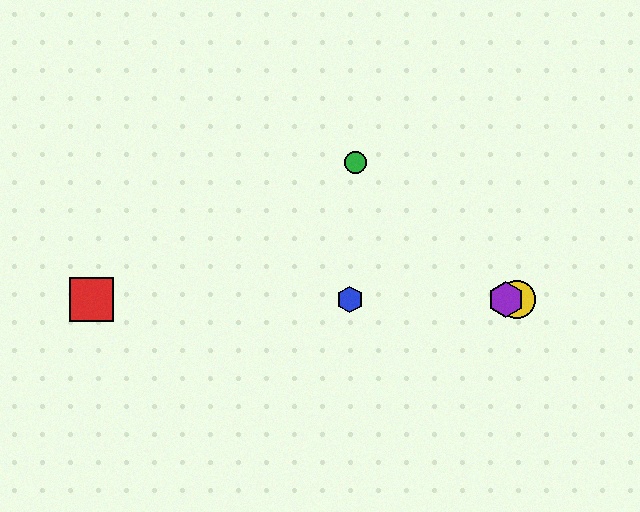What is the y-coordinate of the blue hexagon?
The blue hexagon is at y≈299.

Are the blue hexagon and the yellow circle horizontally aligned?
Yes, both are at y≈299.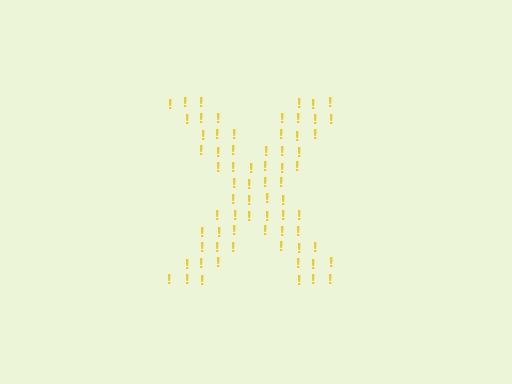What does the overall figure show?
The overall figure shows the letter X.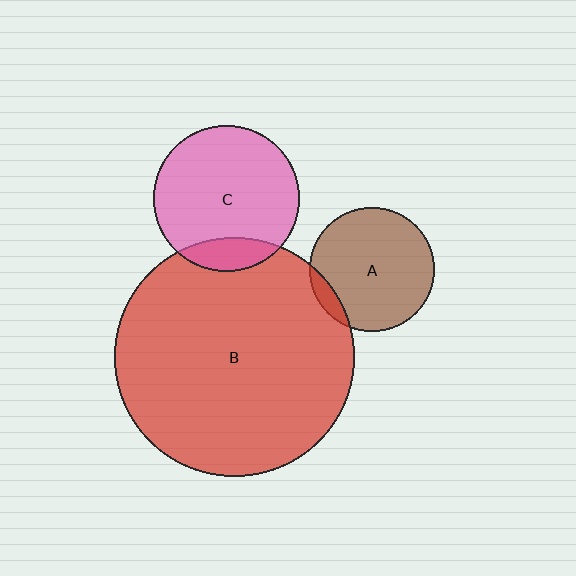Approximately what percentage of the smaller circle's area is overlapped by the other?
Approximately 10%.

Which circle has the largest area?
Circle B (red).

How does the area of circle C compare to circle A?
Approximately 1.4 times.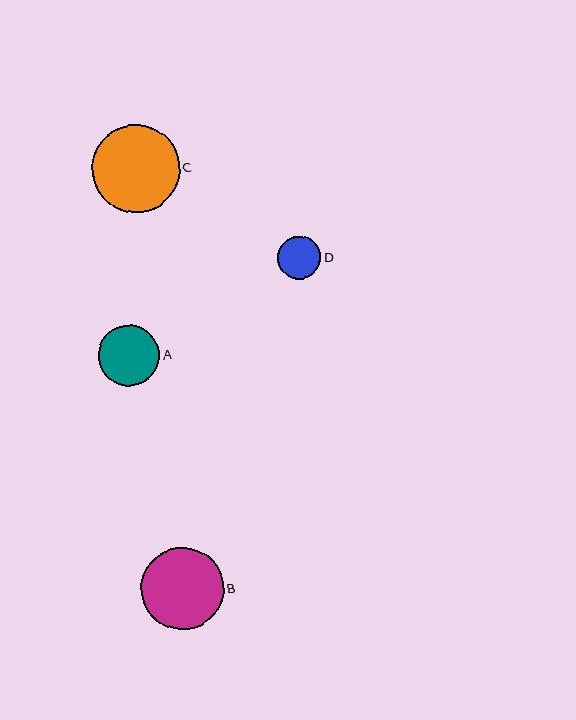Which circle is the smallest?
Circle D is the smallest with a size of approximately 44 pixels.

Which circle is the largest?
Circle C is the largest with a size of approximately 88 pixels.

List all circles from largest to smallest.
From largest to smallest: C, B, A, D.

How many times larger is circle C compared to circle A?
Circle C is approximately 1.4 times the size of circle A.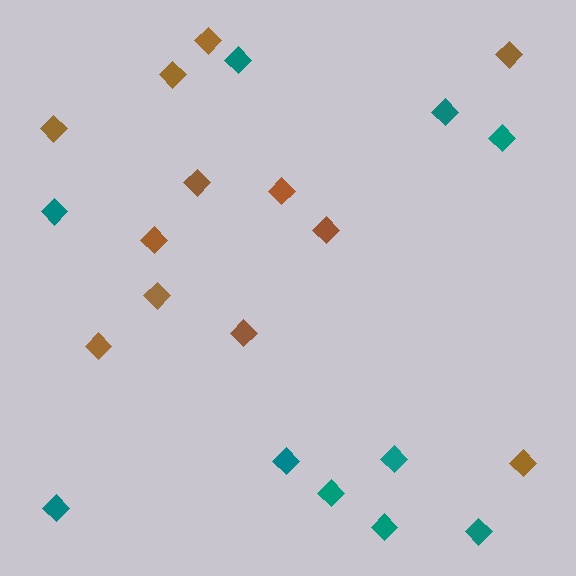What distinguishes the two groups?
There are 2 groups: one group of brown diamonds (12) and one group of teal diamonds (10).